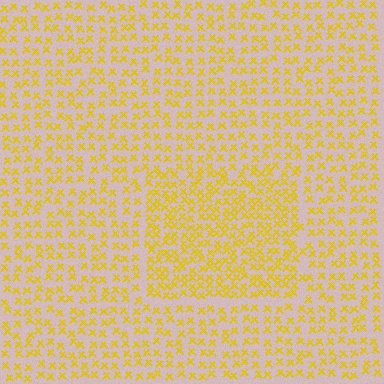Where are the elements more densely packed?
The elements are more densely packed inside the rectangle boundary.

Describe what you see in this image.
The image contains small yellow elements arranged at two different densities. A rectangle-shaped region is visible where the elements are more densely packed than the surrounding area.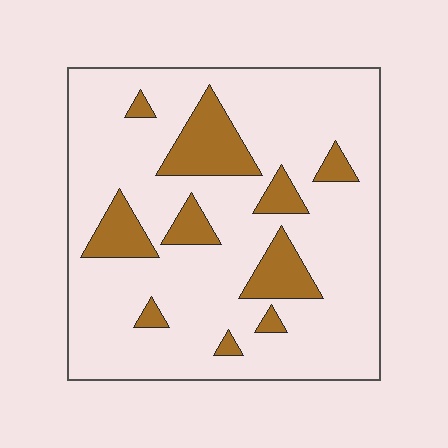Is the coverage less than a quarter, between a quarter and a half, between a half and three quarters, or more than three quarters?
Less than a quarter.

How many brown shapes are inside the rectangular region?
10.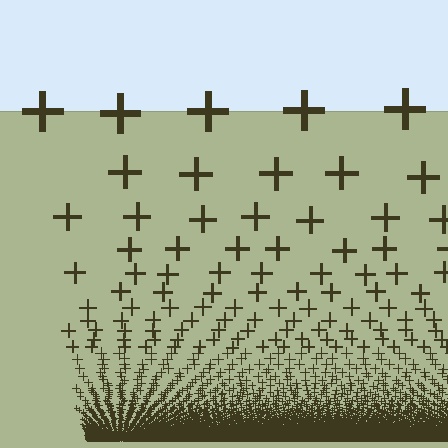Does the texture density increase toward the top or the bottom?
Density increases toward the bottom.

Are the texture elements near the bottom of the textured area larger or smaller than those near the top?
Smaller. The gradient is inverted — elements near the bottom are smaller and denser.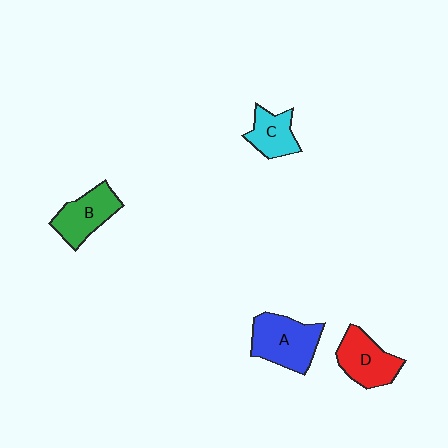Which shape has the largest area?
Shape A (blue).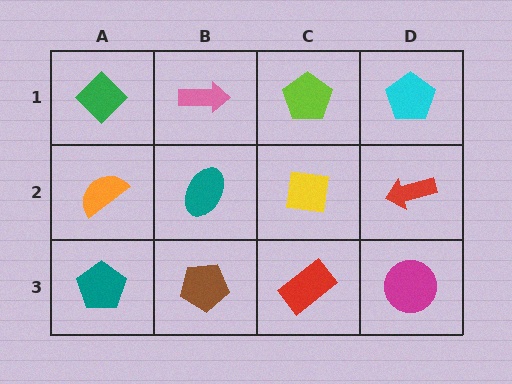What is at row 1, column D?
A cyan pentagon.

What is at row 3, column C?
A red rectangle.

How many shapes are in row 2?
4 shapes.